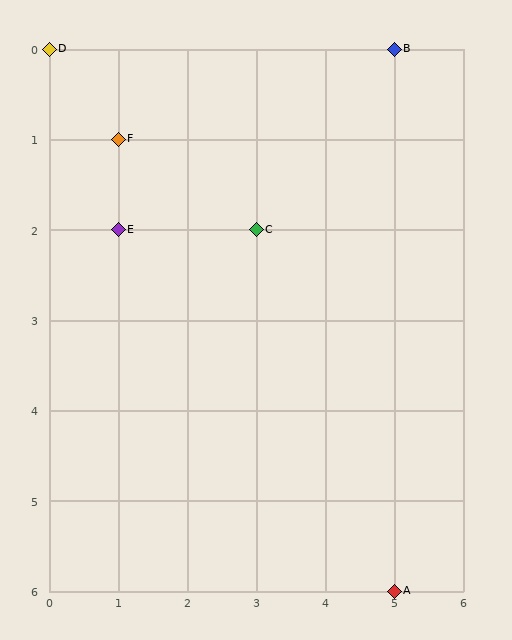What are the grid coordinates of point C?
Point C is at grid coordinates (3, 2).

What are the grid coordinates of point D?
Point D is at grid coordinates (0, 0).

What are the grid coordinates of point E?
Point E is at grid coordinates (1, 2).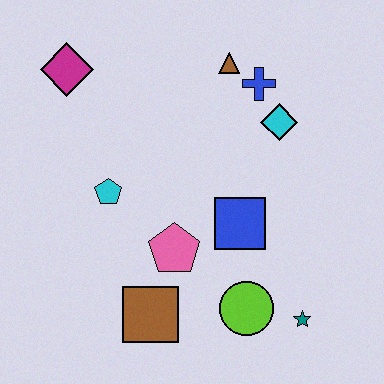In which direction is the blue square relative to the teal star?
The blue square is above the teal star.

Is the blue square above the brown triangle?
No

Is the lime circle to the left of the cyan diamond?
Yes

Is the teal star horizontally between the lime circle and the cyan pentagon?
No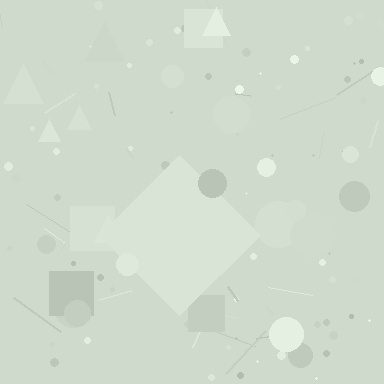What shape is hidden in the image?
A diamond is hidden in the image.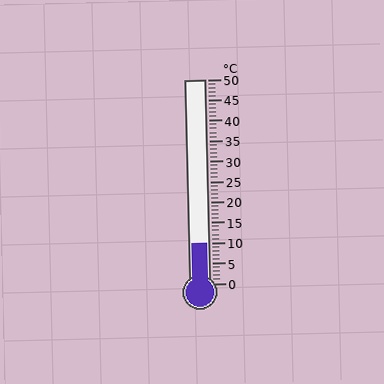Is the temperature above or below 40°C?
The temperature is below 40°C.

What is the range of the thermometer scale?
The thermometer scale ranges from 0°C to 50°C.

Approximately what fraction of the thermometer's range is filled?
The thermometer is filled to approximately 20% of its range.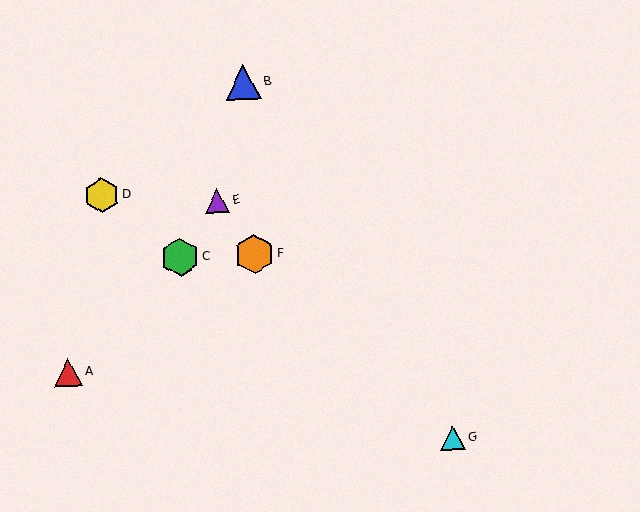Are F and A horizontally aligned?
No, F is at y≈254 and A is at y≈372.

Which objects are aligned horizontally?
Objects C, F are aligned horizontally.